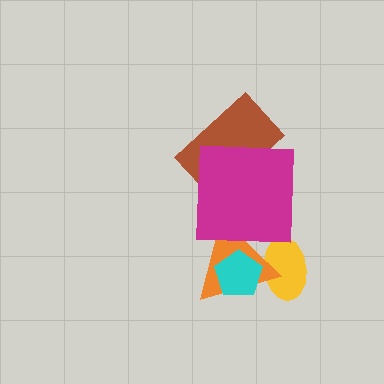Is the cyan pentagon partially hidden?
No, no other shape covers it.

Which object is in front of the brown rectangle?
The magenta square is in front of the brown rectangle.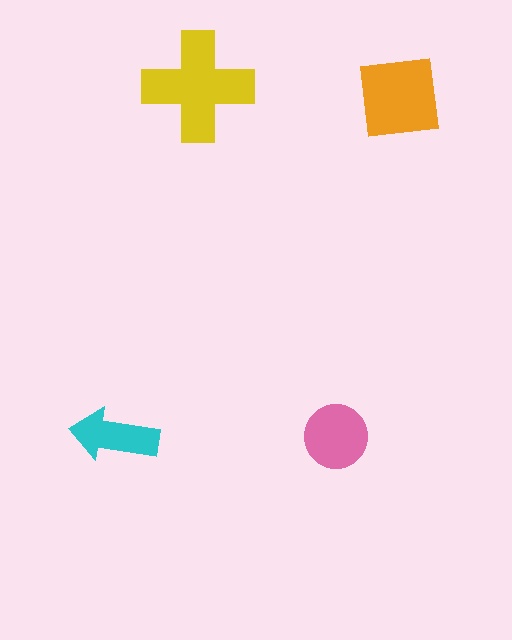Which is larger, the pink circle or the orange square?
The orange square.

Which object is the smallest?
The cyan arrow.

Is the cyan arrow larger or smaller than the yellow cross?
Smaller.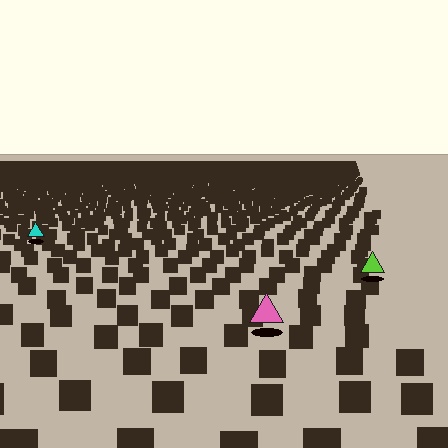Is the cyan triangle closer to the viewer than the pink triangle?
No. The pink triangle is closer — you can tell from the texture gradient: the ground texture is coarser near it.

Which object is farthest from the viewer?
The cyan triangle is farthest from the viewer. It appears smaller and the ground texture around it is denser.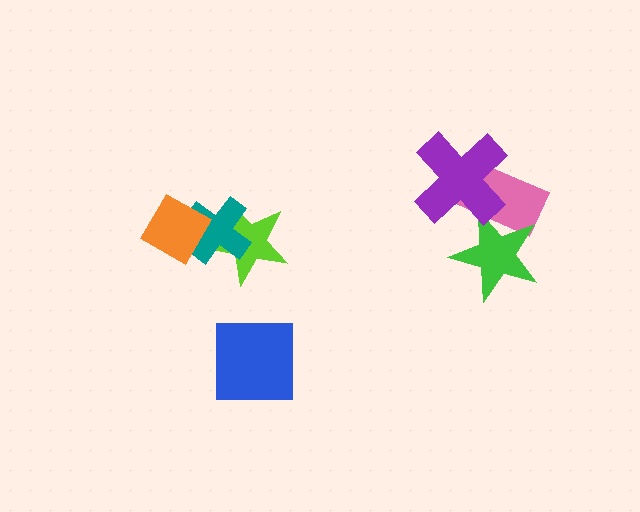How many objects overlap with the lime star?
1 object overlaps with the lime star.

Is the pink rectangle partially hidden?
Yes, it is partially covered by another shape.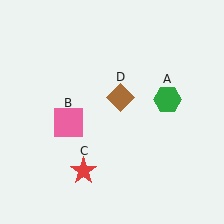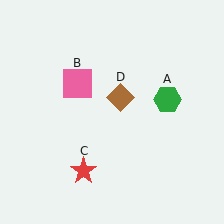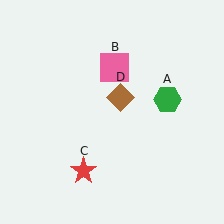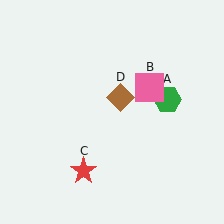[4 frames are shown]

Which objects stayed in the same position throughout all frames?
Green hexagon (object A) and red star (object C) and brown diamond (object D) remained stationary.